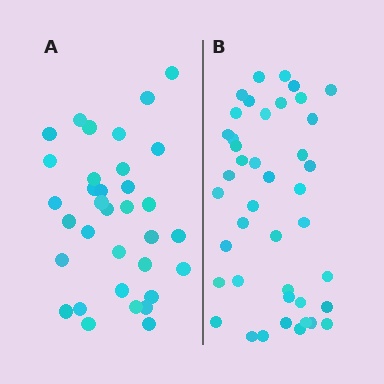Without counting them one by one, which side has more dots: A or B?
Region B (the right region) has more dots.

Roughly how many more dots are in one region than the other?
Region B has roughly 8 or so more dots than region A.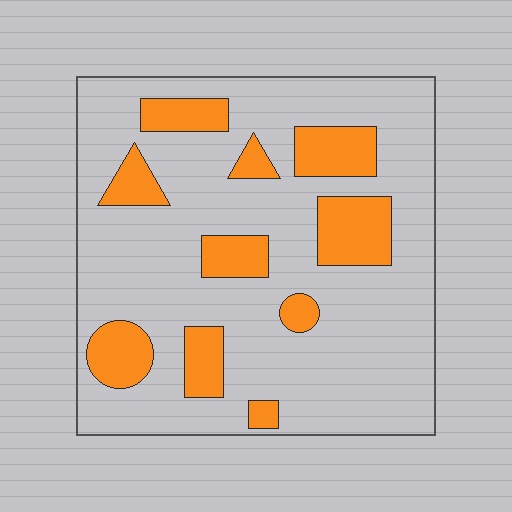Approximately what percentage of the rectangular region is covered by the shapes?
Approximately 20%.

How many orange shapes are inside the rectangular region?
10.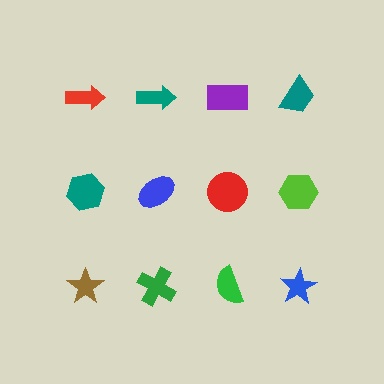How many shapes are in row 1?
4 shapes.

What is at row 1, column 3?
A purple rectangle.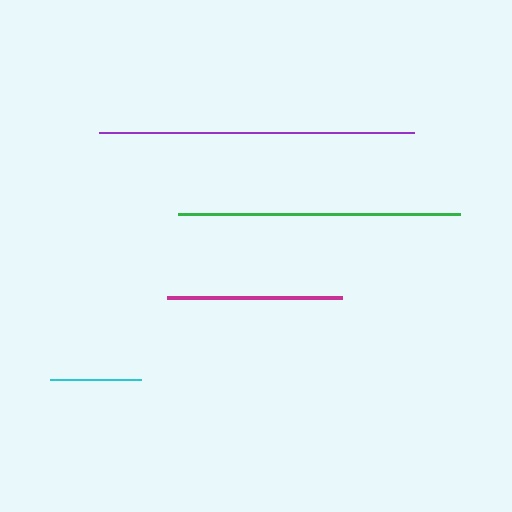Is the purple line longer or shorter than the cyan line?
The purple line is longer than the cyan line.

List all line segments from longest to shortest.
From longest to shortest: purple, green, magenta, cyan.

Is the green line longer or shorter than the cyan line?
The green line is longer than the cyan line.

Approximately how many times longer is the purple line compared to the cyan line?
The purple line is approximately 3.4 times the length of the cyan line.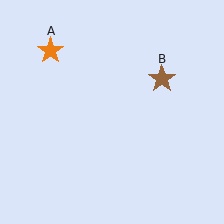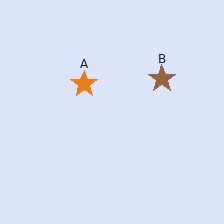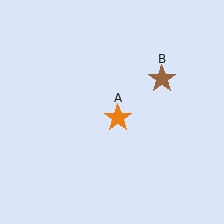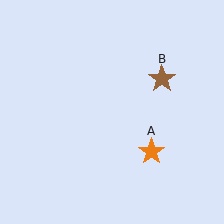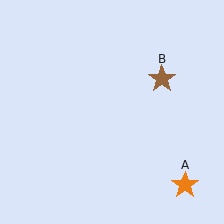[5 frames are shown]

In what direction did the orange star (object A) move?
The orange star (object A) moved down and to the right.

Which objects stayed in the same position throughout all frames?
Brown star (object B) remained stationary.